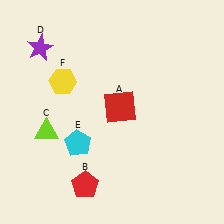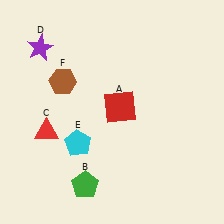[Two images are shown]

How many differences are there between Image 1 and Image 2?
There are 3 differences between the two images.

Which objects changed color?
B changed from red to green. C changed from lime to red. F changed from yellow to brown.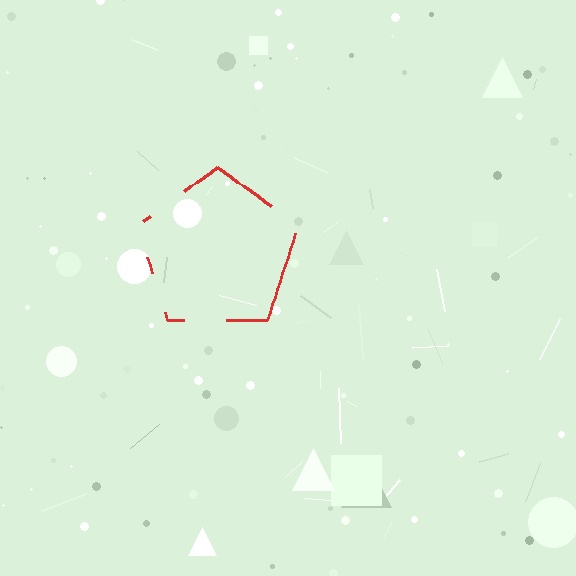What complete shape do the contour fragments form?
The contour fragments form a pentagon.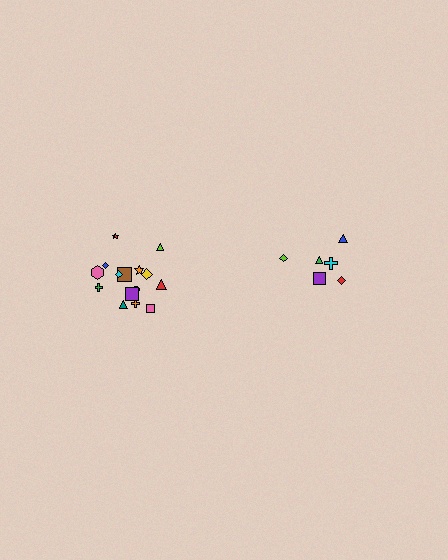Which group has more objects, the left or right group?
The left group.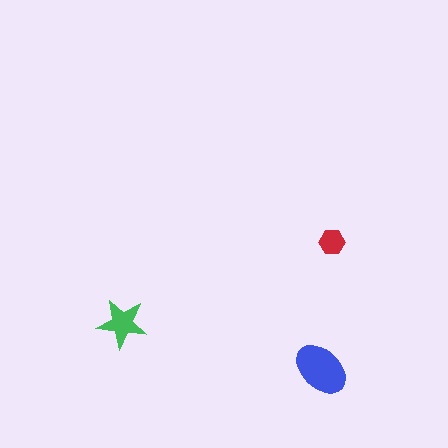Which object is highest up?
The red hexagon is topmost.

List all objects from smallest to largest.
The red hexagon, the green star, the blue ellipse.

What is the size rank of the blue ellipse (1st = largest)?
1st.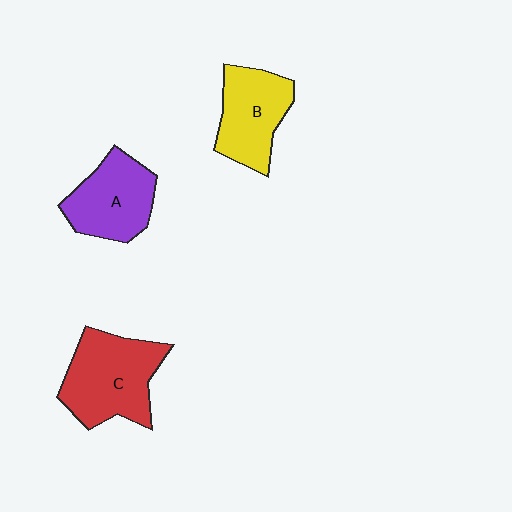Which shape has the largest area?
Shape C (red).